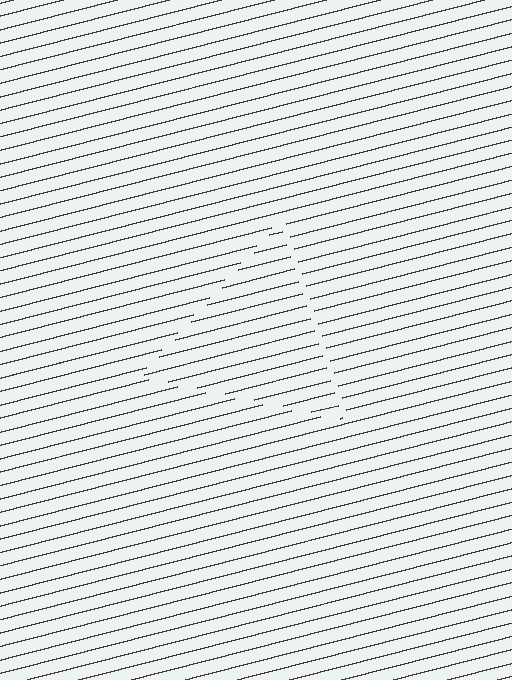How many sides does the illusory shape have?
3 sides — the line-ends trace a triangle.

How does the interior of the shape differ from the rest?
The interior of the shape contains the same grating, shifted by half a period — the contour is defined by the phase discontinuity where line-ends from the inner and outer gratings abut.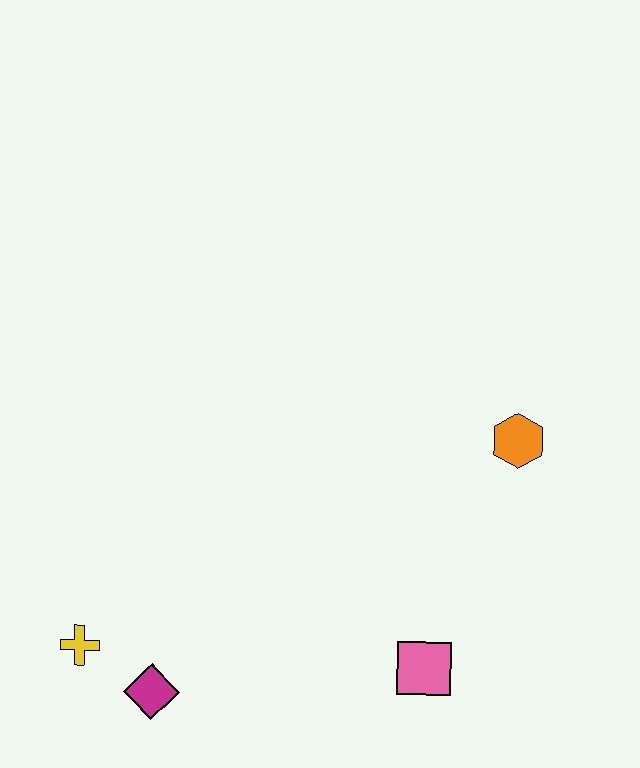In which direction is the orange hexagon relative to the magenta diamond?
The orange hexagon is to the right of the magenta diamond.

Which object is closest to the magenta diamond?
The yellow cross is closest to the magenta diamond.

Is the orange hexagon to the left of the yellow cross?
No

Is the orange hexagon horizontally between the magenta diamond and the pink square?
No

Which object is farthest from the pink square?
The yellow cross is farthest from the pink square.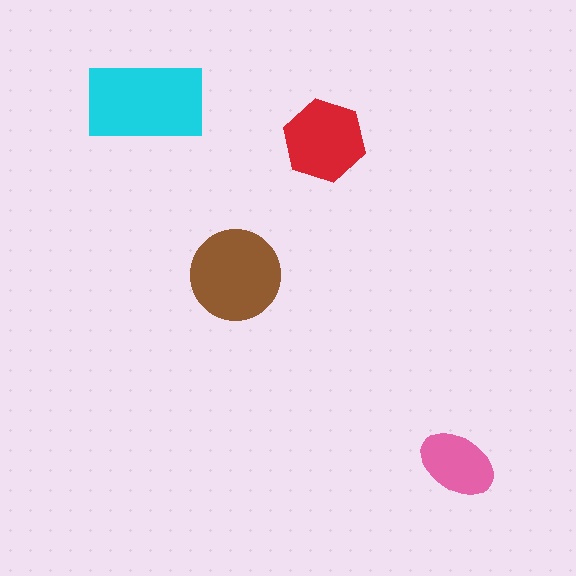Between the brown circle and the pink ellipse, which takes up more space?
The brown circle.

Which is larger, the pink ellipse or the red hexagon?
The red hexagon.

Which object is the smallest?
The pink ellipse.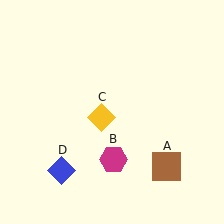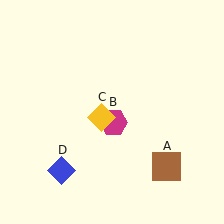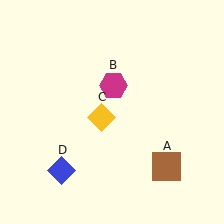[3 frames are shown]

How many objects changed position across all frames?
1 object changed position: magenta hexagon (object B).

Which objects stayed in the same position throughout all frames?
Brown square (object A) and yellow diamond (object C) and blue diamond (object D) remained stationary.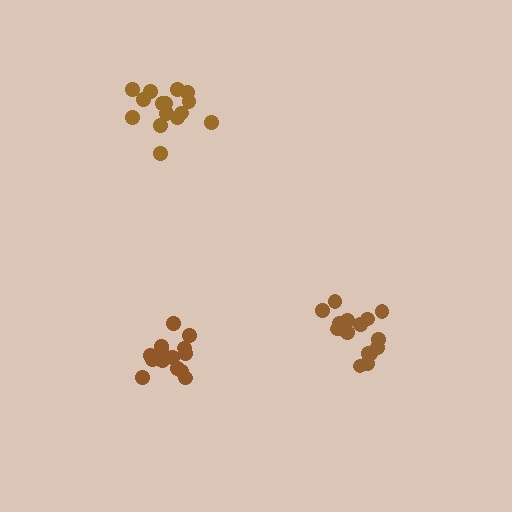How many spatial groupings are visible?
There are 3 spatial groupings.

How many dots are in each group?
Group 1: 16 dots, Group 2: 15 dots, Group 3: 14 dots (45 total).